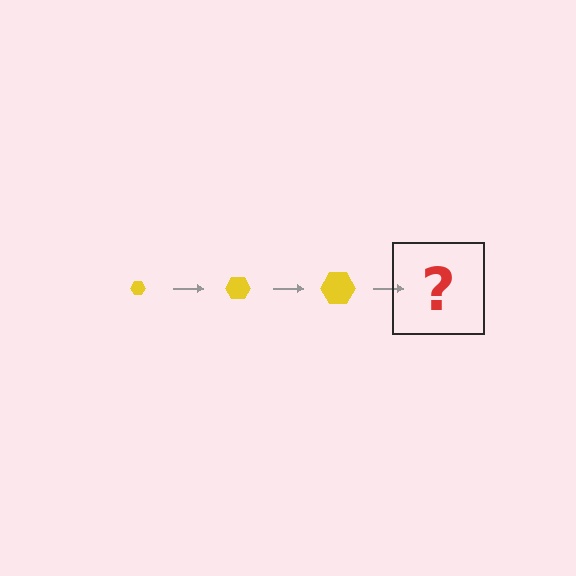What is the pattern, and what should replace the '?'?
The pattern is that the hexagon gets progressively larger each step. The '?' should be a yellow hexagon, larger than the previous one.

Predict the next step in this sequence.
The next step is a yellow hexagon, larger than the previous one.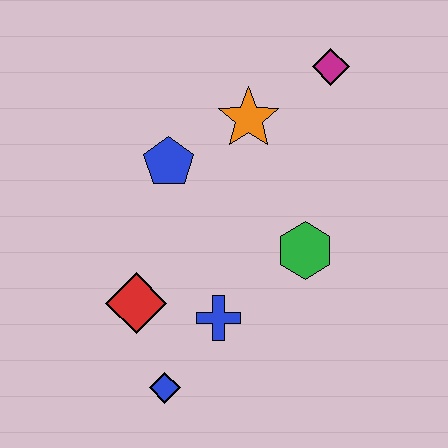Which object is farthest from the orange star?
The blue diamond is farthest from the orange star.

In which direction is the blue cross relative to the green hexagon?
The blue cross is to the left of the green hexagon.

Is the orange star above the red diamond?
Yes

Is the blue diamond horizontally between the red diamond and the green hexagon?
Yes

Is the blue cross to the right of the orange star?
No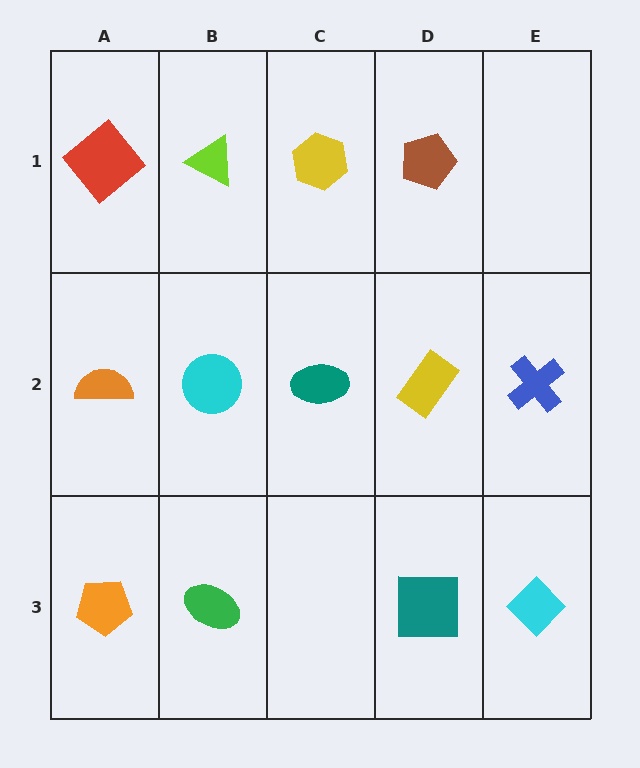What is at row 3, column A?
An orange pentagon.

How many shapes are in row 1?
4 shapes.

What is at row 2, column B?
A cyan circle.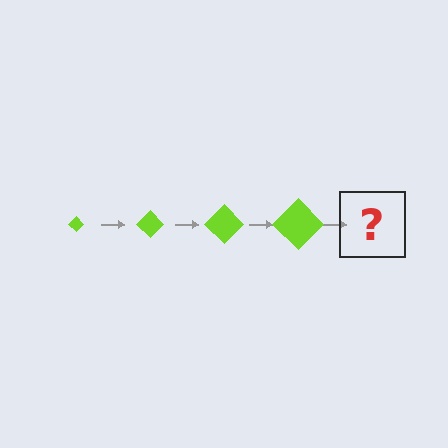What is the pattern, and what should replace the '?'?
The pattern is that the diamond gets progressively larger each step. The '?' should be a lime diamond, larger than the previous one.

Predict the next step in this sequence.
The next step is a lime diamond, larger than the previous one.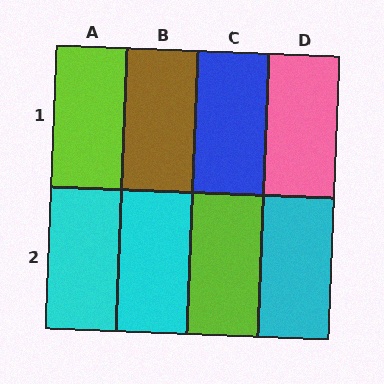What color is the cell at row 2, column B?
Cyan.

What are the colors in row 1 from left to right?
Lime, brown, blue, pink.